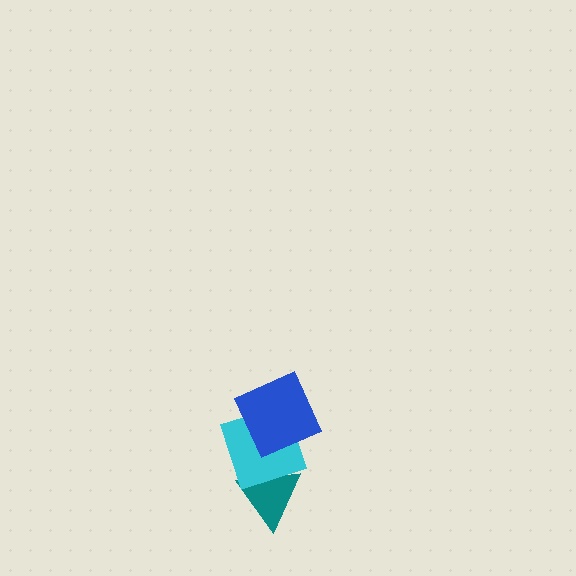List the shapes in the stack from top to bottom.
From top to bottom: the blue square, the cyan square, the teal triangle.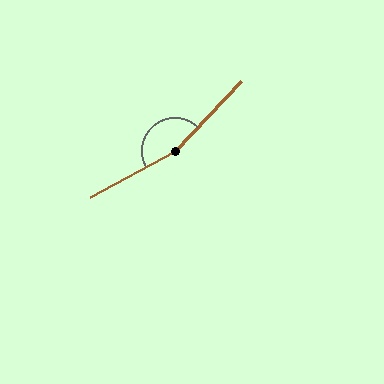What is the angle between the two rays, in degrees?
Approximately 162 degrees.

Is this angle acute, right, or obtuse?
It is obtuse.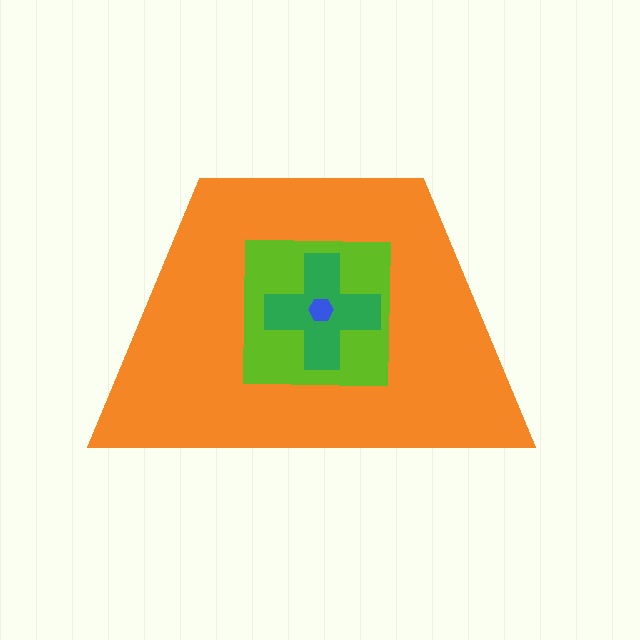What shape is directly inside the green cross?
The blue hexagon.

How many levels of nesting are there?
4.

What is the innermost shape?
The blue hexagon.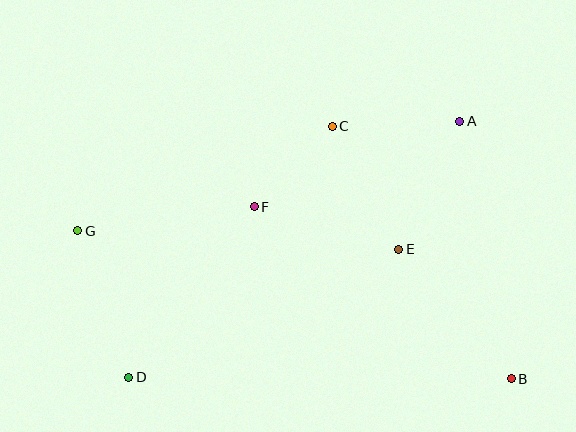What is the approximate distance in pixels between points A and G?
The distance between A and G is approximately 398 pixels.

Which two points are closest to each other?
Points C and F are closest to each other.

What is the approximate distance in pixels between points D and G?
The distance between D and G is approximately 155 pixels.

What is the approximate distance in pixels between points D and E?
The distance between D and E is approximately 299 pixels.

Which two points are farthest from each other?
Points B and G are farthest from each other.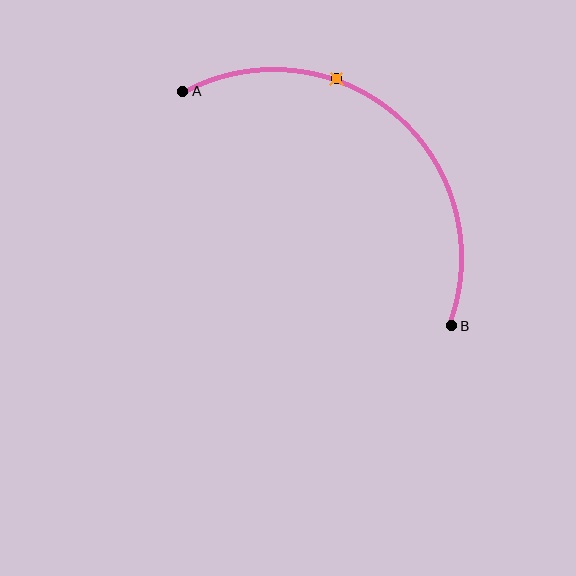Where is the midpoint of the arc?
The arc midpoint is the point on the curve farthest from the straight line joining A and B. It sits above and to the right of that line.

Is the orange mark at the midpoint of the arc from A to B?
No. The orange mark lies on the arc but is closer to endpoint A. The arc midpoint would be at the point on the curve equidistant along the arc from both A and B.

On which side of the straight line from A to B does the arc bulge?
The arc bulges above and to the right of the straight line connecting A and B.